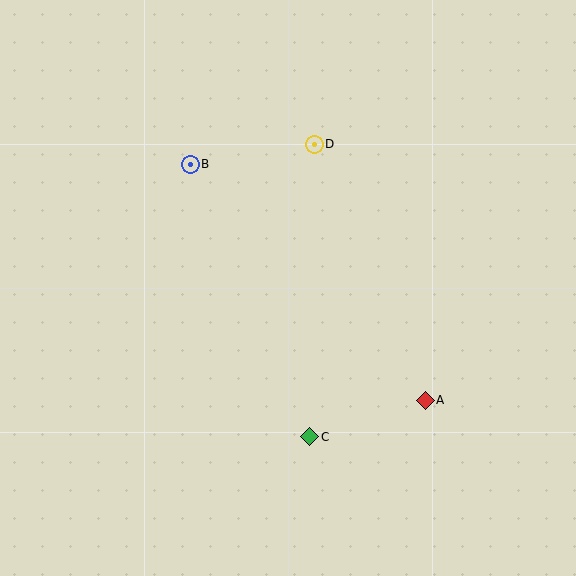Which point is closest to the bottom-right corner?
Point A is closest to the bottom-right corner.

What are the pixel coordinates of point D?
Point D is at (314, 144).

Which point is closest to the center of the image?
Point D at (314, 144) is closest to the center.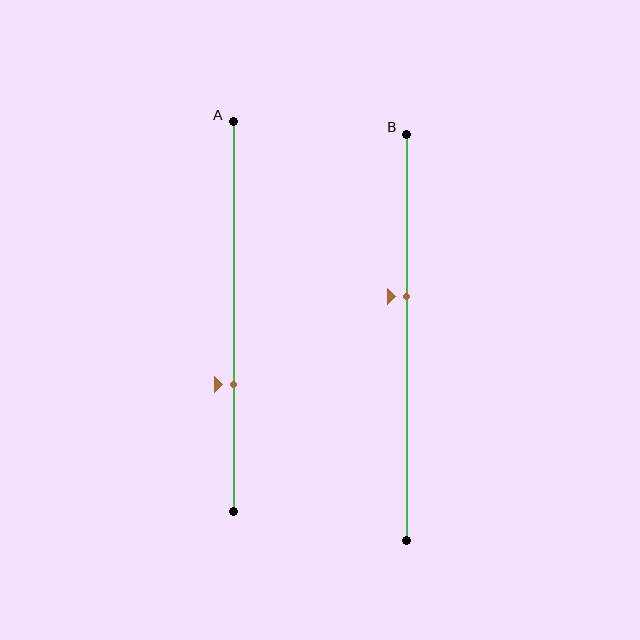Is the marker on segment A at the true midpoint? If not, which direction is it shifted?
No, the marker on segment A is shifted downward by about 17% of the segment length.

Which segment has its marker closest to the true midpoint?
Segment B has its marker closest to the true midpoint.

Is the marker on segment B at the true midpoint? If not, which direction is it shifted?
No, the marker on segment B is shifted upward by about 10% of the segment length.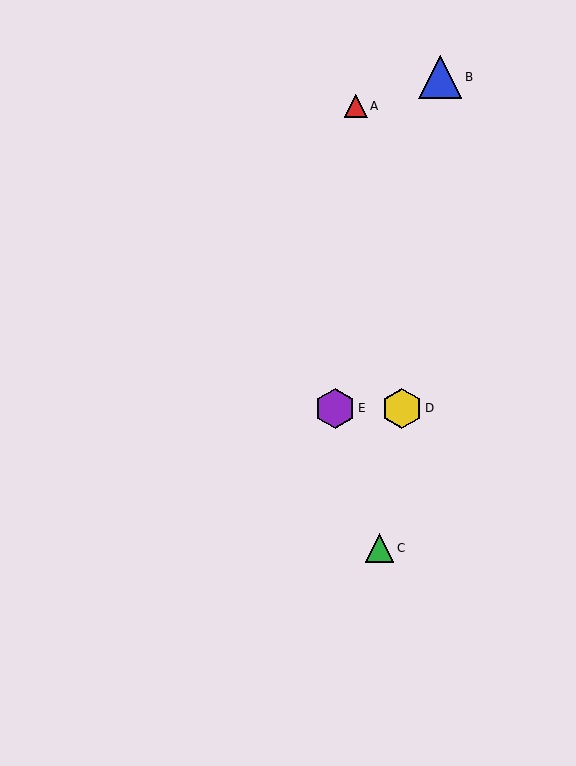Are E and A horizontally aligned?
No, E is at y≈408 and A is at y≈106.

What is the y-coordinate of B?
Object B is at y≈77.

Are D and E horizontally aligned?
Yes, both are at y≈408.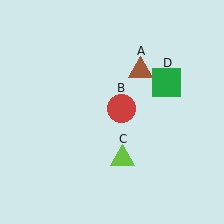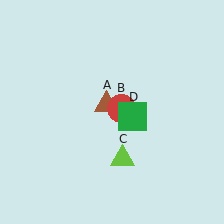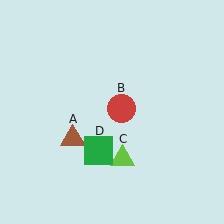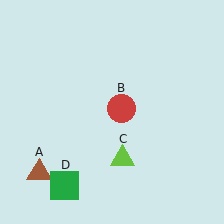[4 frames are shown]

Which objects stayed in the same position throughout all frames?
Red circle (object B) and lime triangle (object C) remained stationary.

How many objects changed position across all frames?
2 objects changed position: brown triangle (object A), green square (object D).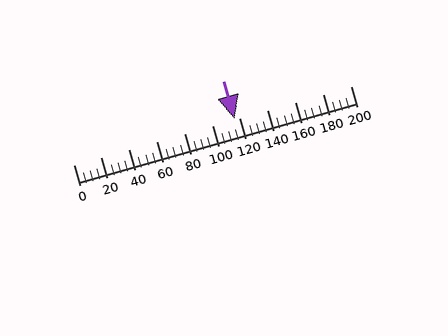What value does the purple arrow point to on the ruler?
The purple arrow points to approximately 116.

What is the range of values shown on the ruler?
The ruler shows values from 0 to 200.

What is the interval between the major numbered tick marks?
The major tick marks are spaced 20 units apart.